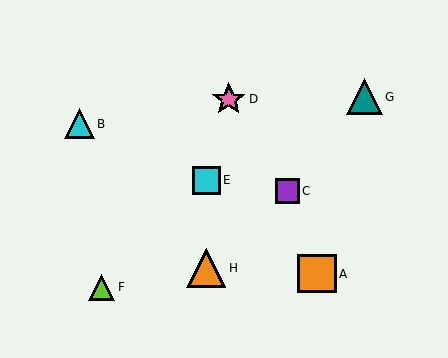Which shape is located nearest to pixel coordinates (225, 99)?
The pink star (labeled D) at (229, 99) is nearest to that location.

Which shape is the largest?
The orange triangle (labeled H) is the largest.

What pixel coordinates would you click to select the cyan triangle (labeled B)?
Click at (79, 124) to select the cyan triangle B.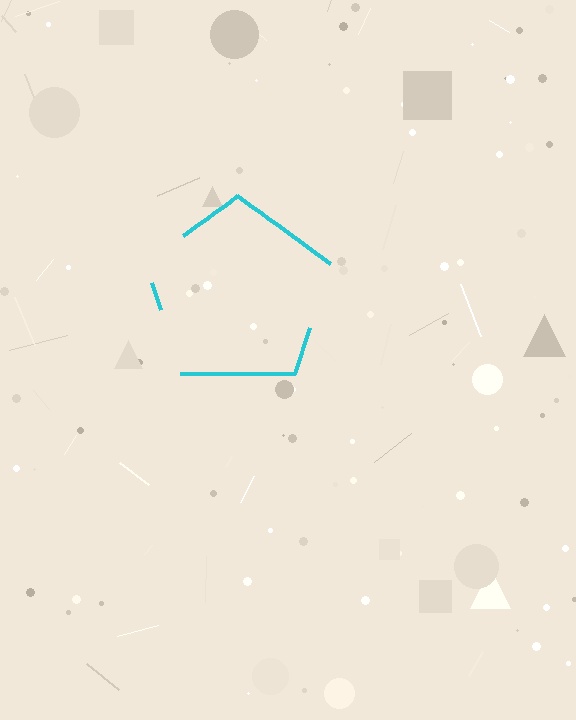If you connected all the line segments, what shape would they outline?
They would outline a pentagon.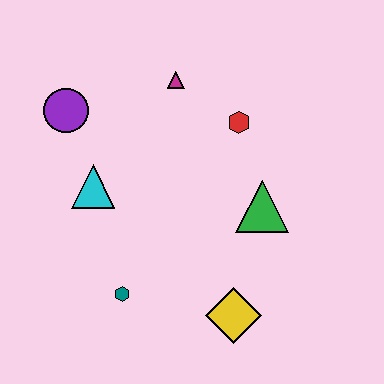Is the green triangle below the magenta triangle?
Yes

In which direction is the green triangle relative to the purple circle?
The green triangle is to the right of the purple circle.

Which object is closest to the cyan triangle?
The purple circle is closest to the cyan triangle.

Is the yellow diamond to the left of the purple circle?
No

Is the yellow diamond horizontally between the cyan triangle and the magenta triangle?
No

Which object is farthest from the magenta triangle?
The yellow diamond is farthest from the magenta triangle.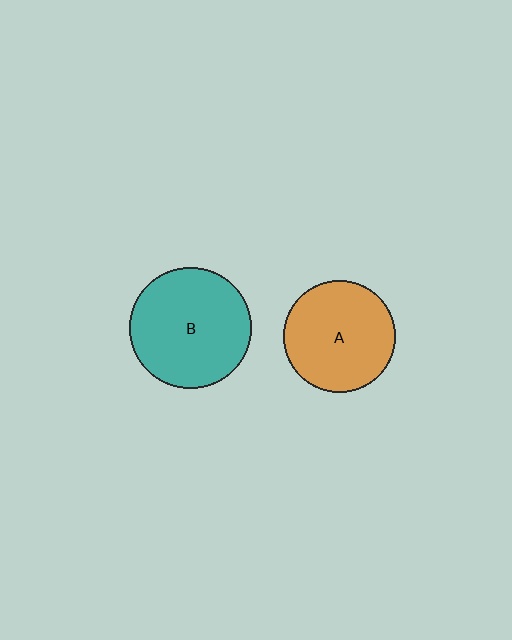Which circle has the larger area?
Circle B (teal).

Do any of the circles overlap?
No, none of the circles overlap.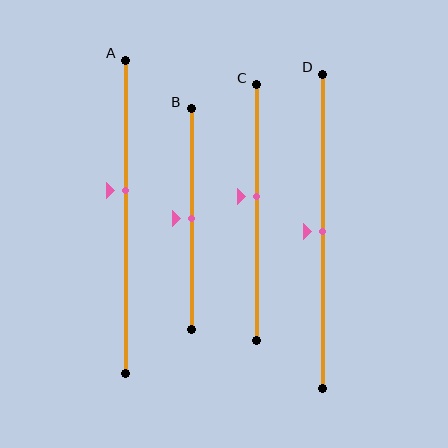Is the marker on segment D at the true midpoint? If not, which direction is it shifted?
Yes, the marker on segment D is at the true midpoint.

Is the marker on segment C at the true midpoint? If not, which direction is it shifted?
No, the marker on segment C is shifted upward by about 6% of the segment length.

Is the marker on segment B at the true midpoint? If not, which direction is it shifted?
Yes, the marker on segment B is at the true midpoint.